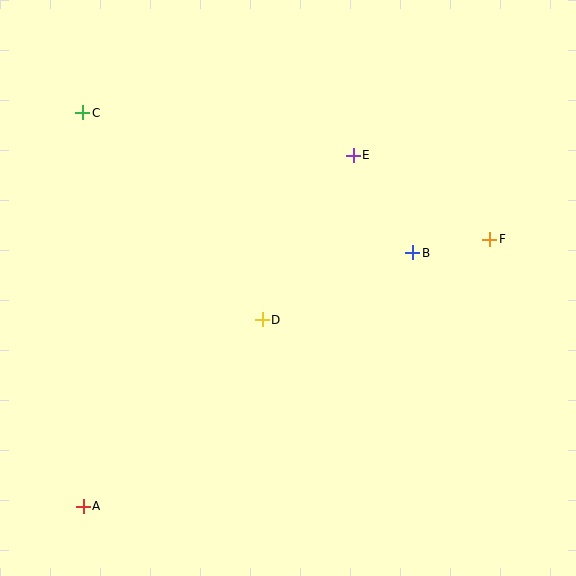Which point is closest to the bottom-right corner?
Point F is closest to the bottom-right corner.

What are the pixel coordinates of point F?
Point F is at (490, 239).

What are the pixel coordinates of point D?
Point D is at (262, 320).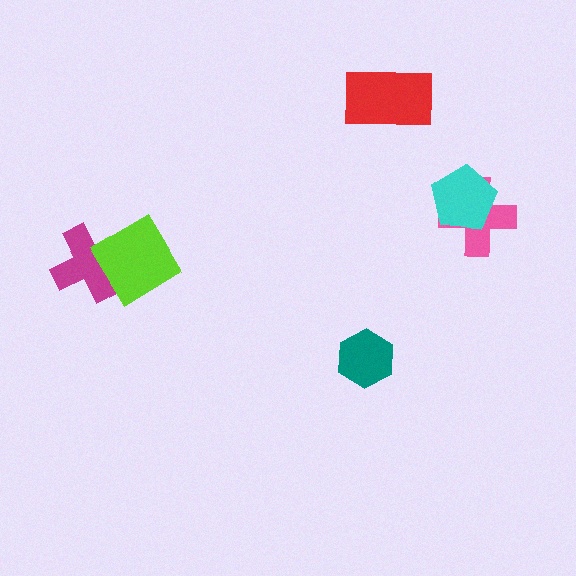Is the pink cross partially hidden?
Yes, it is partially covered by another shape.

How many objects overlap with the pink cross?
1 object overlaps with the pink cross.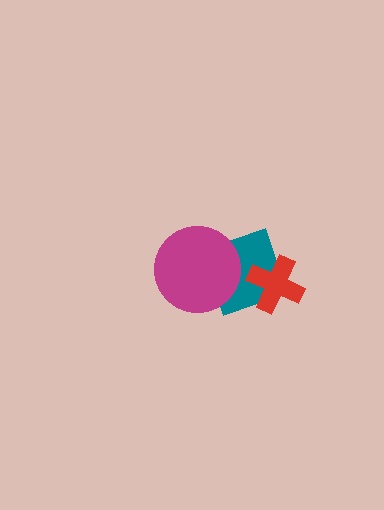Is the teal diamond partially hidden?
Yes, it is partially covered by another shape.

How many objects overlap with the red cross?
1 object overlaps with the red cross.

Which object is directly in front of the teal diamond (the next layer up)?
The magenta circle is directly in front of the teal diamond.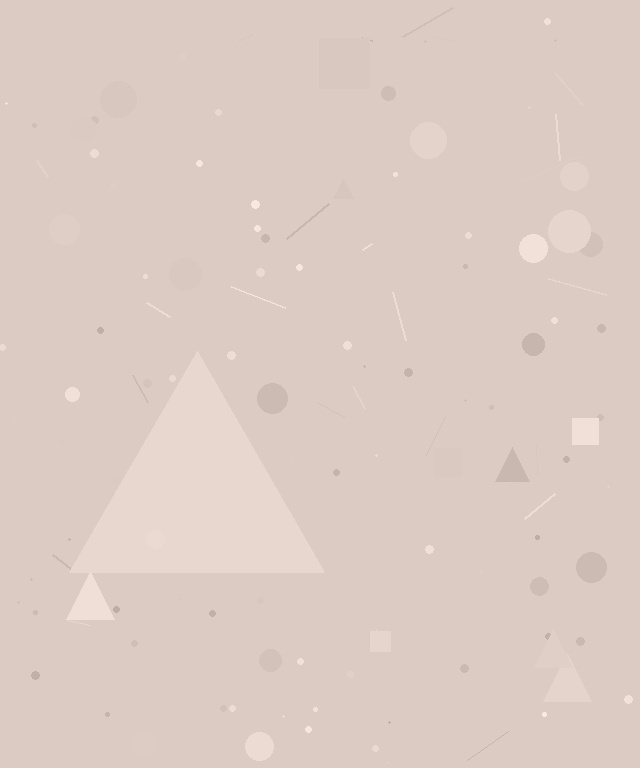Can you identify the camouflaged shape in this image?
The camouflaged shape is a triangle.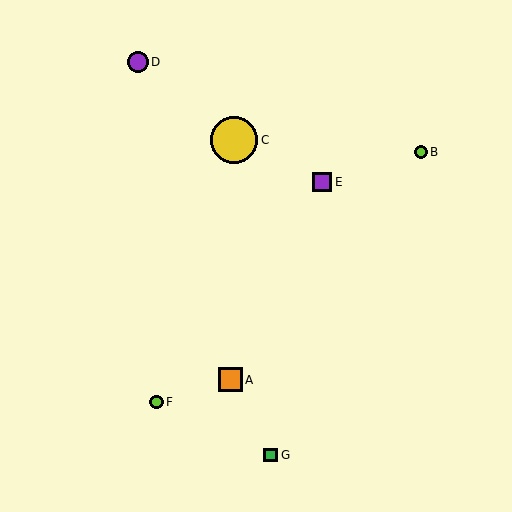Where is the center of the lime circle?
The center of the lime circle is at (421, 152).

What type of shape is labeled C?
Shape C is a yellow circle.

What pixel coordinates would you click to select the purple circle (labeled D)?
Click at (138, 62) to select the purple circle D.